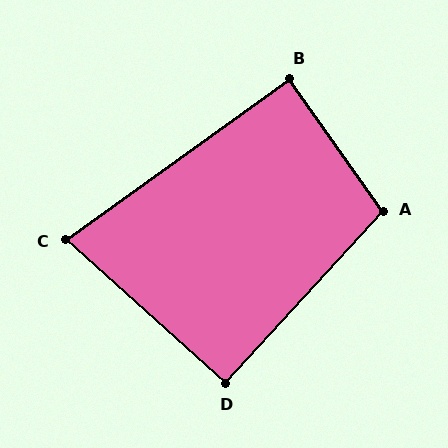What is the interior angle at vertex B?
Approximately 89 degrees (approximately right).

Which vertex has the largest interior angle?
A, at approximately 102 degrees.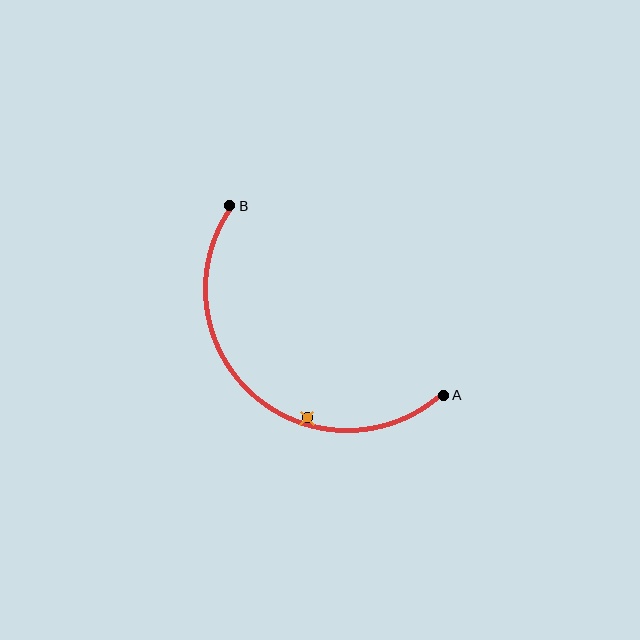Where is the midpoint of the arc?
The arc midpoint is the point on the curve farthest from the straight line joining A and B. It sits below and to the left of that line.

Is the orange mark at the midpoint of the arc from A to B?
No — the orange mark does not lie on the arc at all. It sits slightly inside the curve.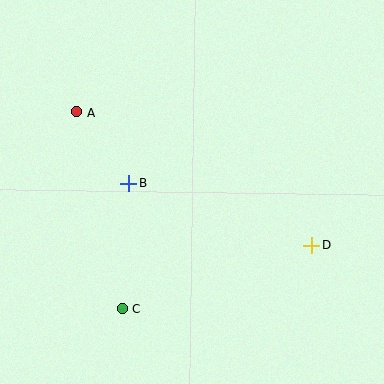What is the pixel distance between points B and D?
The distance between B and D is 193 pixels.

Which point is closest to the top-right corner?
Point D is closest to the top-right corner.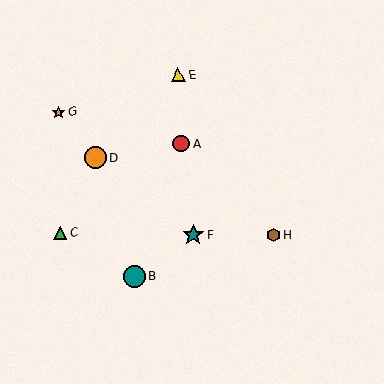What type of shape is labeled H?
Shape H is a brown hexagon.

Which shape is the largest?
The orange circle (labeled D) is the largest.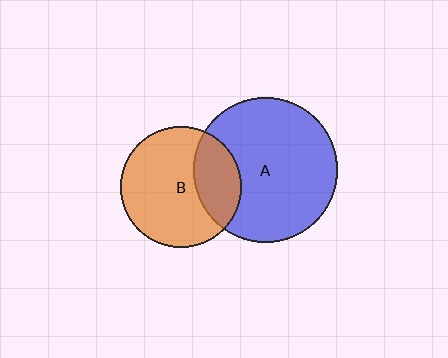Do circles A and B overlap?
Yes.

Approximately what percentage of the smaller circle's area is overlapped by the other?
Approximately 30%.